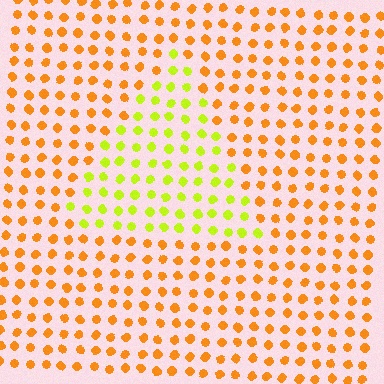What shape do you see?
I see a triangle.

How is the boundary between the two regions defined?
The boundary is defined purely by a slight shift in hue (about 45 degrees). Spacing, size, and orientation are identical on both sides.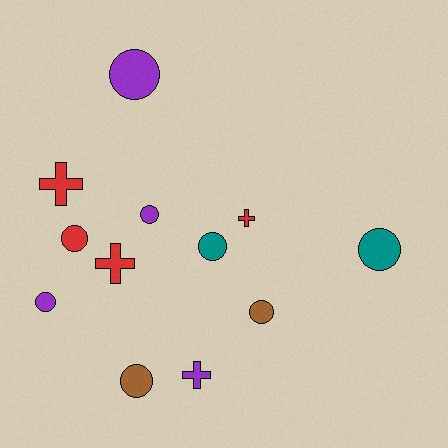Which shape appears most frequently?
Circle, with 8 objects.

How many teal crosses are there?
There are no teal crosses.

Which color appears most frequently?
Purple, with 4 objects.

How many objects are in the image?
There are 12 objects.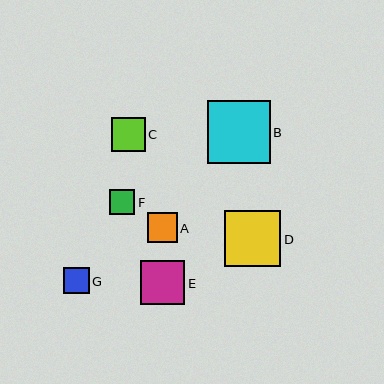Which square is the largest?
Square B is the largest with a size of approximately 63 pixels.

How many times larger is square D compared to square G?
Square D is approximately 2.2 times the size of square G.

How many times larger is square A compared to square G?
Square A is approximately 1.2 times the size of square G.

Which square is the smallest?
Square F is the smallest with a size of approximately 25 pixels.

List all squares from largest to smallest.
From largest to smallest: B, D, E, C, A, G, F.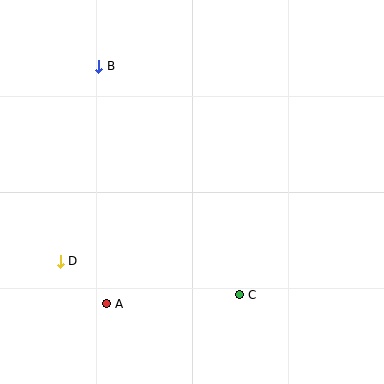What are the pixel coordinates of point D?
Point D is at (60, 261).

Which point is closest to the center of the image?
Point C at (240, 295) is closest to the center.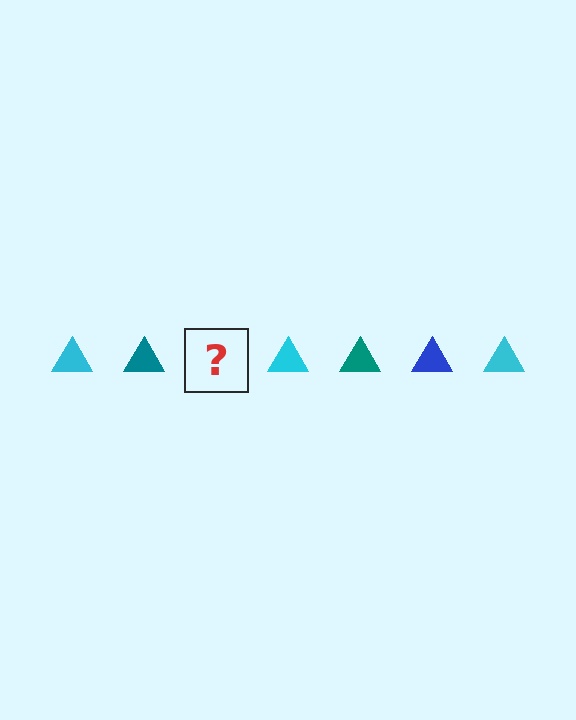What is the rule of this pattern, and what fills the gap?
The rule is that the pattern cycles through cyan, teal, blue triangles. The gap should be filled with a blue triangle.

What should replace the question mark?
The question mark should be replaced with a blue triangle.